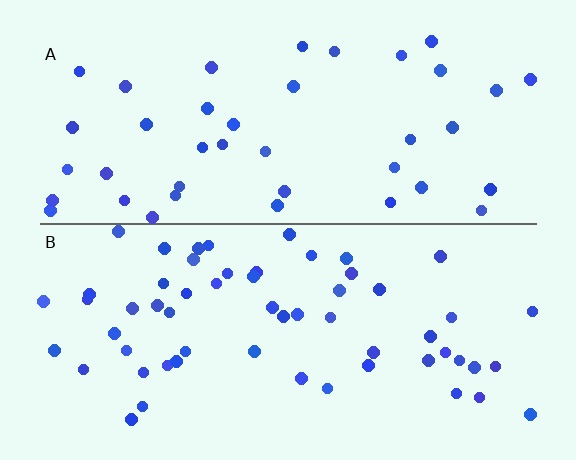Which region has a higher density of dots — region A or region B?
B (the bottom).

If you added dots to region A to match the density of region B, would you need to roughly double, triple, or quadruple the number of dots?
Approximately double.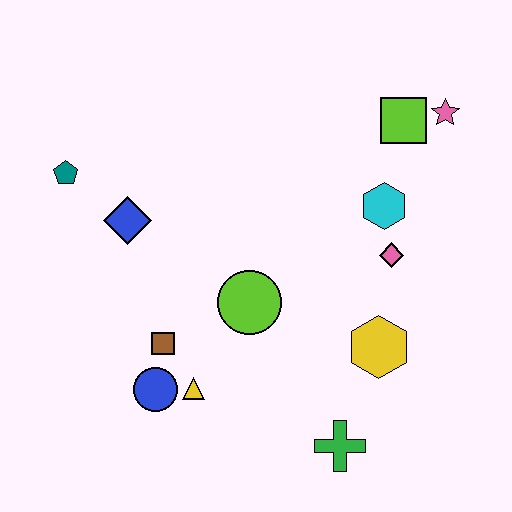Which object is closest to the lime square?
The pink star is closest to the lime square.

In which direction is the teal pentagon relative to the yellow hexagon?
The teal pentagon is to the left of the yellow hexagon.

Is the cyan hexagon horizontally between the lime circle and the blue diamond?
No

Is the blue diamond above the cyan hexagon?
No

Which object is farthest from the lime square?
The blue circle is farthest from the lime square.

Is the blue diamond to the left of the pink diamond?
Yes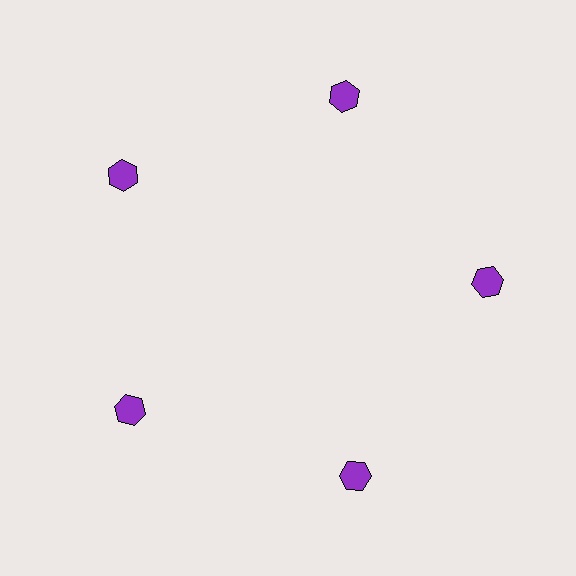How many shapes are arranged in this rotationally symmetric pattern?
There are 5 shapes, arranged in 5 groups of 1.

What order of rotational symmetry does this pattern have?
This pattern has 5-fold rotational symmetry.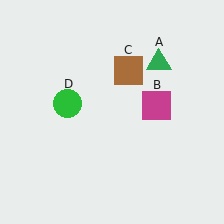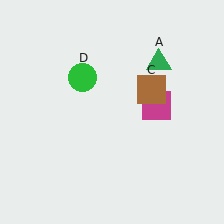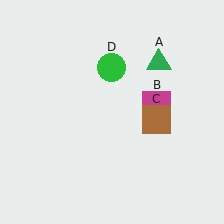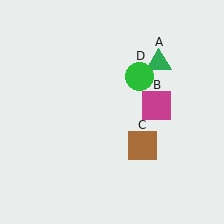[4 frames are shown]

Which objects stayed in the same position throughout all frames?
Green triangle (object A) and magenta square (object B) remained stationary.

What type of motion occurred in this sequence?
The brown square (object C), green circle (object D) rotated clockwise around the center of the scene.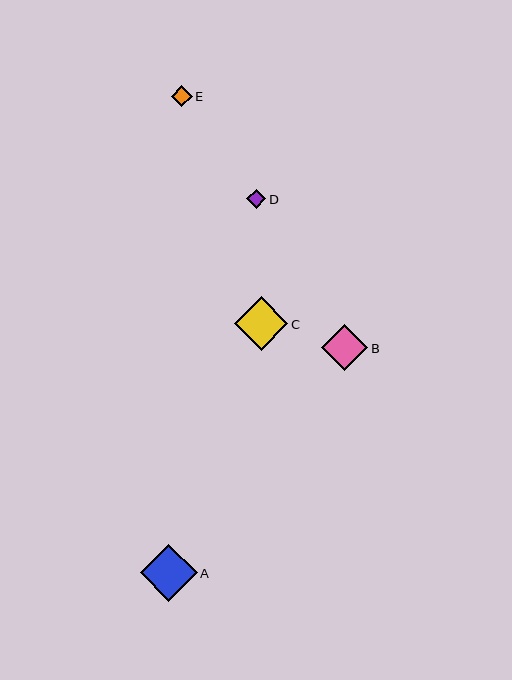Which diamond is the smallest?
Diamond D is the smallest with a size of approximately 19 pixels.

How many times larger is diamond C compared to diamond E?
Diamond C is approximately 2.5 times the size of diamond E.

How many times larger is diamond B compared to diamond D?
Diamond B is approximately 2.5 times the size of diamond D.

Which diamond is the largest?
Diamond A is the largest with a size of approximately 57 pixels.